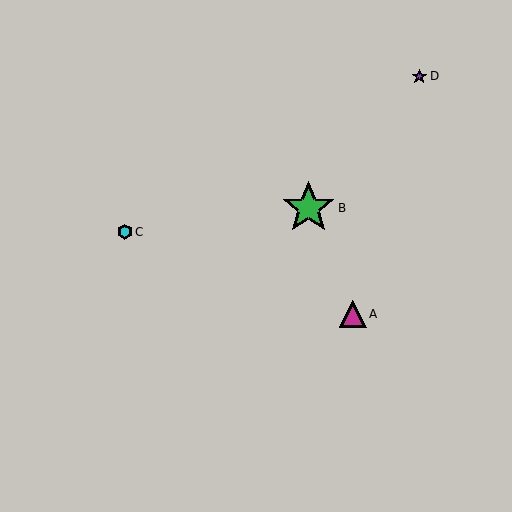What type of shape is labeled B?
Shape B is a green star.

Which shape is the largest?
The green star (labeled B) is the largest.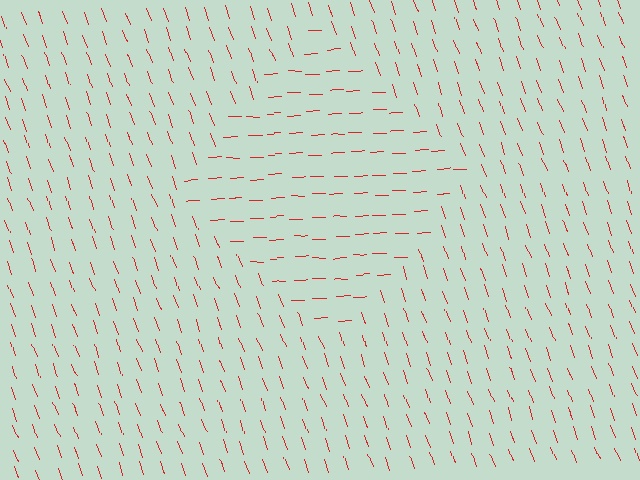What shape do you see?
I see a diamond.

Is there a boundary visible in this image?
Yes, there is a texture boundary formed by a change in line orientation.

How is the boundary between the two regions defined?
The boundary is defined purely by a change in line orientation (approximately 72 degrees difference). All lines are the same color and thickness.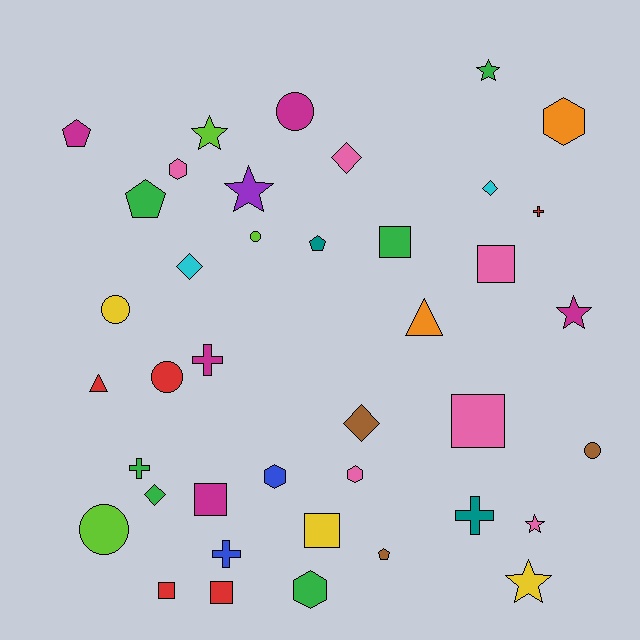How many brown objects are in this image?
There are 3 brown objects.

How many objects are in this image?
There are 40 objects.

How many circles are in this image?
There are 6 circles.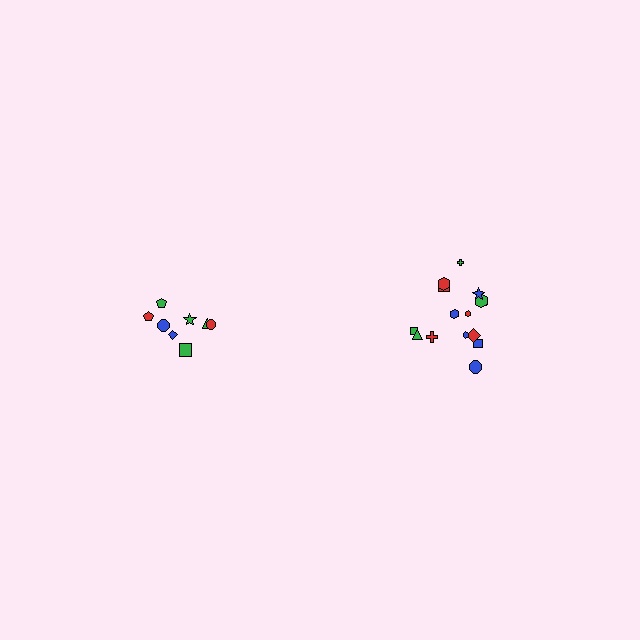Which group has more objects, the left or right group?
The right group.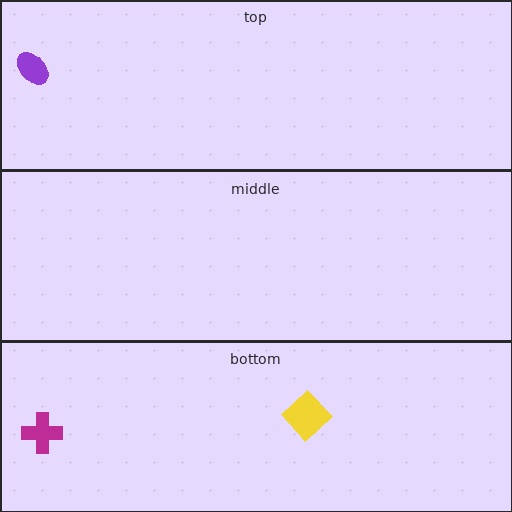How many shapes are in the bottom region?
2.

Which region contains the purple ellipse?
The top region.